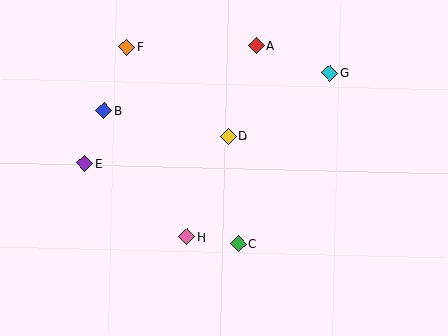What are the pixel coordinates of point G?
Point G is at (330, 73).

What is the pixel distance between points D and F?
The distance between D and F is 135 pixels.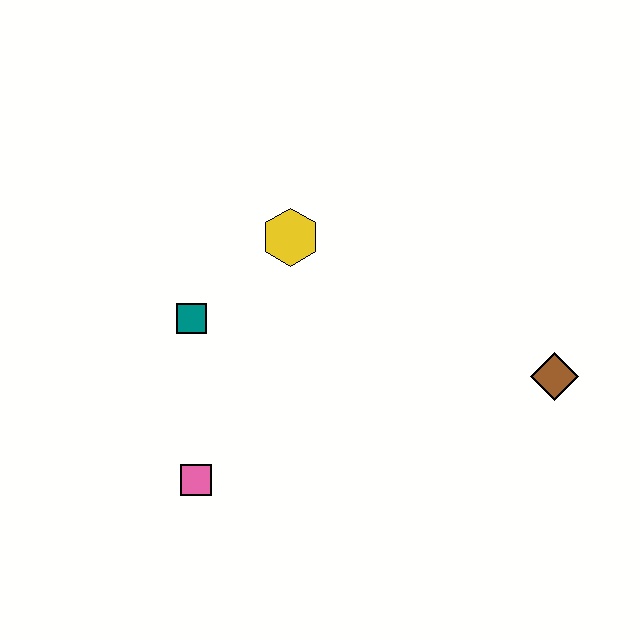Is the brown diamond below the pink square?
No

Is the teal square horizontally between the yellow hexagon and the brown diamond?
No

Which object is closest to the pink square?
The teal square is closest to the pink square.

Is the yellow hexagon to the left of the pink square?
No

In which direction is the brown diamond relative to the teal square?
The brown diamond is to the right of the teal square.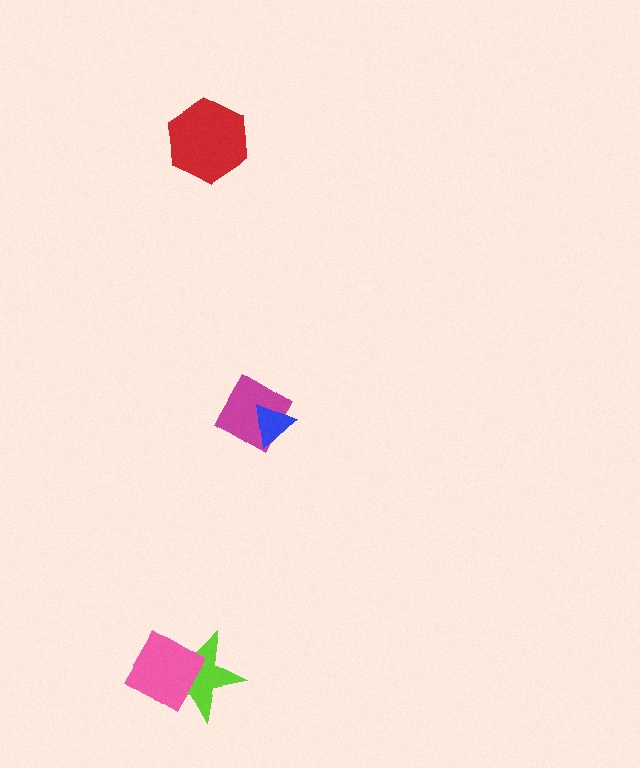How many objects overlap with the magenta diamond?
1 object overlaps with the magenta diamond.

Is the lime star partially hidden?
Yes, it is partially covered by another shape.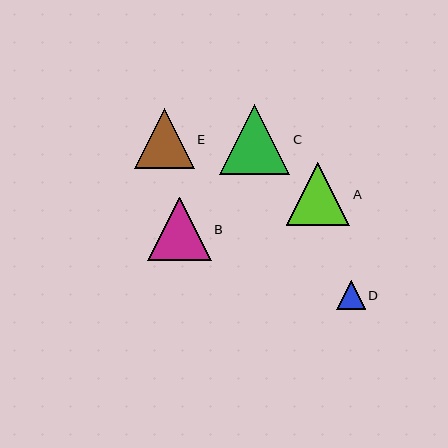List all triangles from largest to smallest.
From largest to smallest: C, B, A, E, D.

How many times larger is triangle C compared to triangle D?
Triangle C is approximately 2.4 times the size of triangle D.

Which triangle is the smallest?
Triangle D is the smallest with a size of approximately 29 pixels.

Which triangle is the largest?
Triangle C is the largest with a size of approximately 70 pixels.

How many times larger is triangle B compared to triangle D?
Triangle B is approximately 2.2 times the size of triangle D.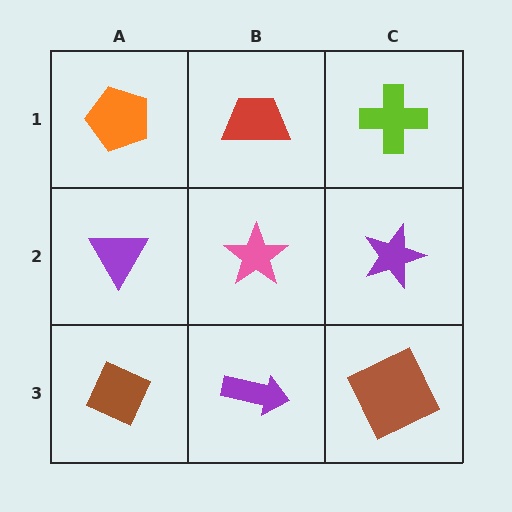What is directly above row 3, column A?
A purple triangle.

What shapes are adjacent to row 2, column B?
A red trapezoid (row 1, column B), a purple arrow (row 3, column B), a purple triangle (row 2, column A), a purple star (row 2, column C).